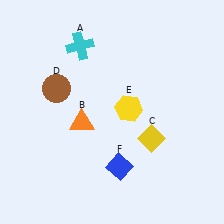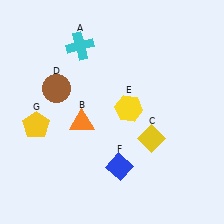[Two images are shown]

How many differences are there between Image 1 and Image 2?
There is 1 difference between the two images.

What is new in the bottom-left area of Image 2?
A yellow pentagon (G) was added in the bottom-left area of Image 2.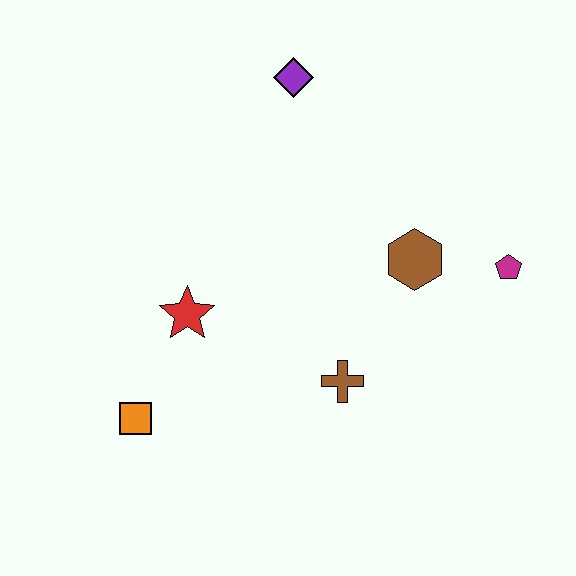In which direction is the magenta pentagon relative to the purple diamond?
The magenta pentagon is to the right of the purple diamond.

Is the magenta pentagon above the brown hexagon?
No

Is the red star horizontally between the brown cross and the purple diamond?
No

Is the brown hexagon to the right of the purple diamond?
Yes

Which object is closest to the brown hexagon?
The magenta pentagon is closest to the brown hexagon.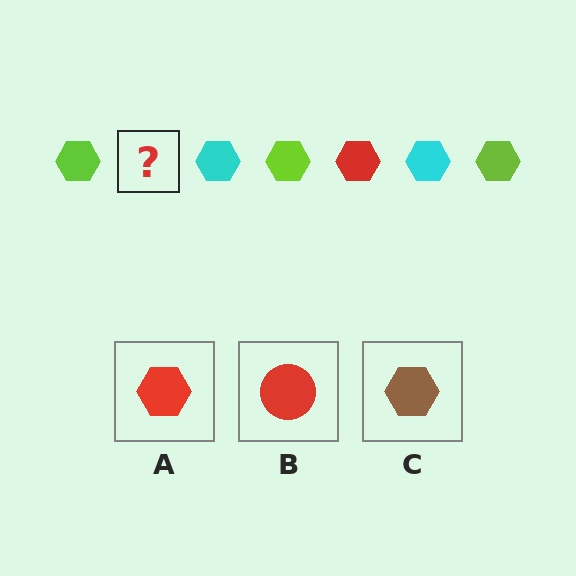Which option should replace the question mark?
Option A.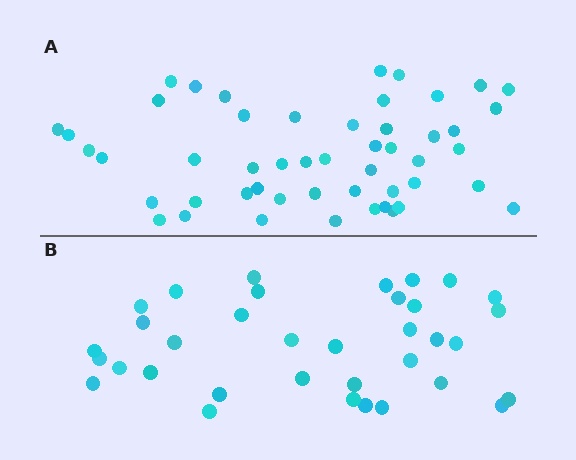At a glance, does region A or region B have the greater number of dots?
Region A (the top region) has more dots.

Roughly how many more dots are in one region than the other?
Region A has approximately 15 more dots than region B.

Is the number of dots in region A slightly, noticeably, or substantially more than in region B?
Region A has noticeably more, but not dramatically so. The ratio is roughly 1.4 to 1.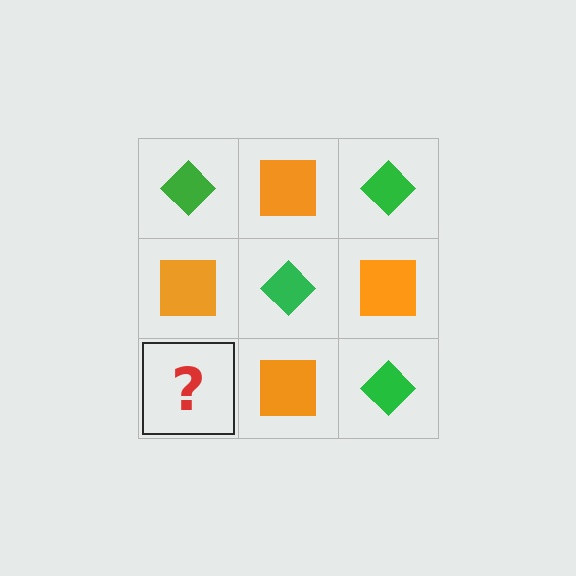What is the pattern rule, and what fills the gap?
The rule is that it alternates green diamond and orange square in a checkerboard pattern. The gap should be filled with a green diamond.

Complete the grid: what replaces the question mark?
The question mark should be replaced with a green diamond.